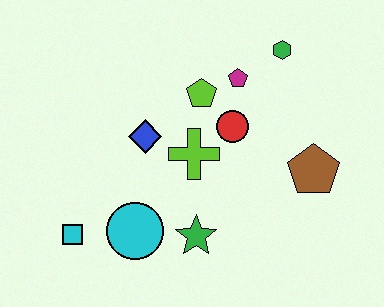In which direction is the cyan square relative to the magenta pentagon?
The cyan square is to the left of the magenta pentagon.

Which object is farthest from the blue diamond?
The brown pentagon is farthest from the blue diamond.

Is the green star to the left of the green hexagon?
Yes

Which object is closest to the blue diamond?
The lime cross is closest to the blue diamond.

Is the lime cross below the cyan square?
No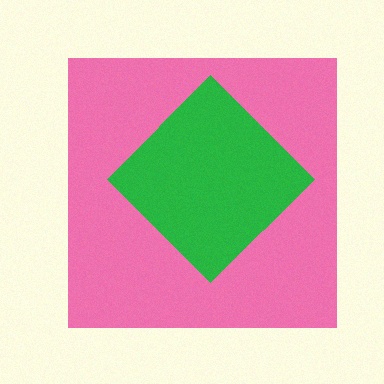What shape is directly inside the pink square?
The green diamond.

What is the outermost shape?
The pink square.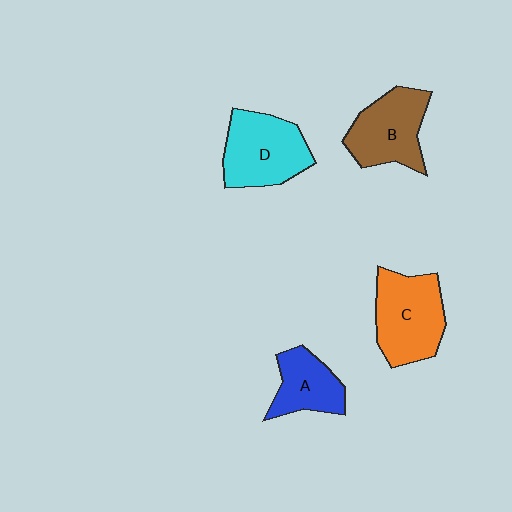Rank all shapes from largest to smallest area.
From largest to smallest: C (orange), D (cyan), B (brown), A (blue).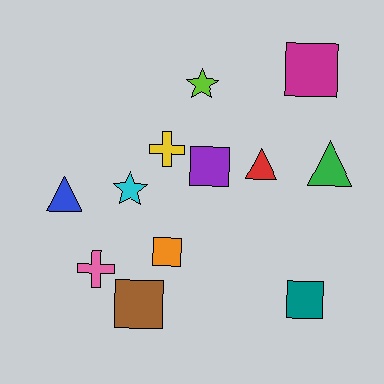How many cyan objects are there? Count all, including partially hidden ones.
There is 1 cyan object.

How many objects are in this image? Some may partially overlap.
There are 12 objects.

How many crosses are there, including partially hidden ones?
There are 2 crosses.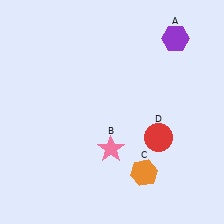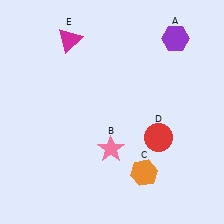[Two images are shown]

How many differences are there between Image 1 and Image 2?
There is 1 difference between the two images.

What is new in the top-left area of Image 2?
A magenta triangle (E) was added in the top-left area of Image 2.